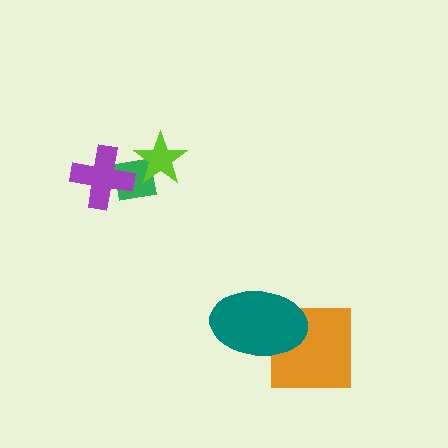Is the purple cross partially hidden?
No, no other shape covers it.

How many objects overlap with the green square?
2 objects overlap with the green square.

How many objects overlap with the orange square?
1 object overlaps with the orange square.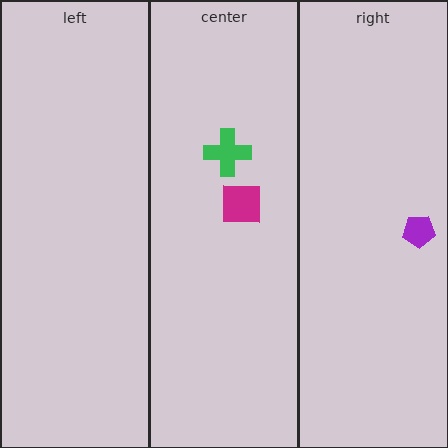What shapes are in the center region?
The magenta square, the green cross.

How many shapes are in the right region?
1.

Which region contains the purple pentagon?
The right region.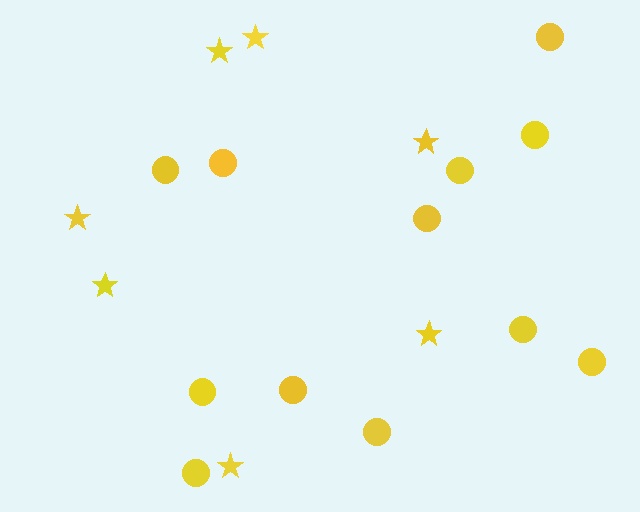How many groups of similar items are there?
There are 2 groups: one group of stars (7) and one group of circles (12).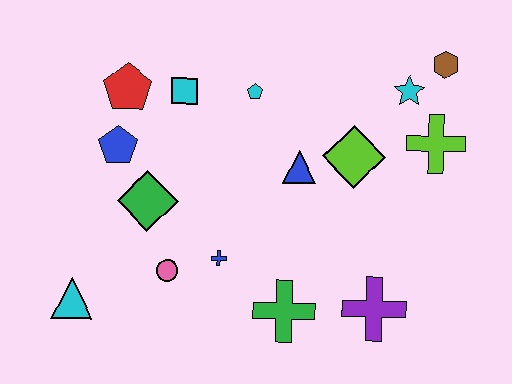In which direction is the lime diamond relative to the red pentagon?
The lime diamond is to the right of the red pentagon.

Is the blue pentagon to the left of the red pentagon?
Yes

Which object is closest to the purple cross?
The green cross is closest to the purple cross.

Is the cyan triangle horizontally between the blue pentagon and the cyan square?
No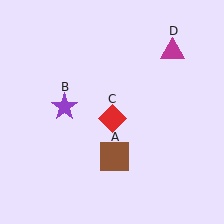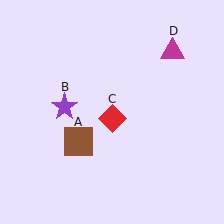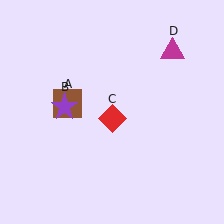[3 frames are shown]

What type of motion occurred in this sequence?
The brown square (object A) rotated clockwise around the center of the scene.